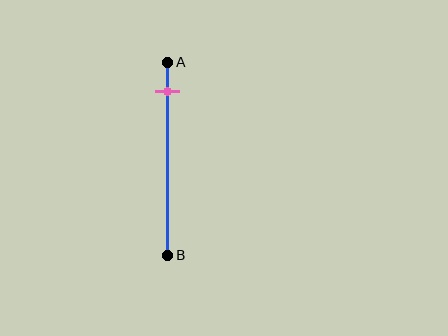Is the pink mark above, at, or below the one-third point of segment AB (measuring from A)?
The pink mark is above the one-third point of segment AB.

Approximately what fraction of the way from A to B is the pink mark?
The pink mark is approximately 15% of the way from A to B.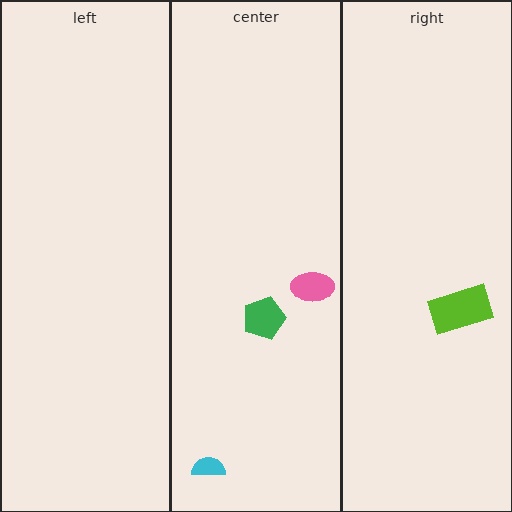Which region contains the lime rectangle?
The right region.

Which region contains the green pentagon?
The center region.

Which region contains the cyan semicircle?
The center region.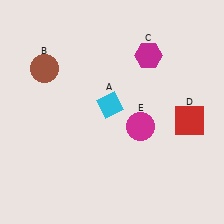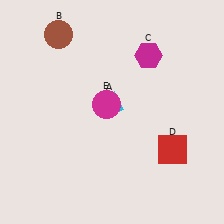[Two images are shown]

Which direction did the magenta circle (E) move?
The magenta circle (E) moved left.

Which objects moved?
The objects that moved are: the brown circle (B), the red square (D), the magenta circle (E).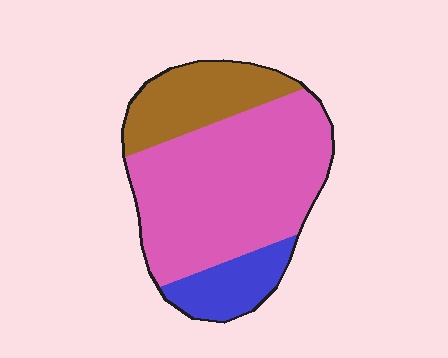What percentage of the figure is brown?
Brown covers roughly 20% of the figure.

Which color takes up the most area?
Pink, at roughly 65%.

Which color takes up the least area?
Blue, at roughly 15%.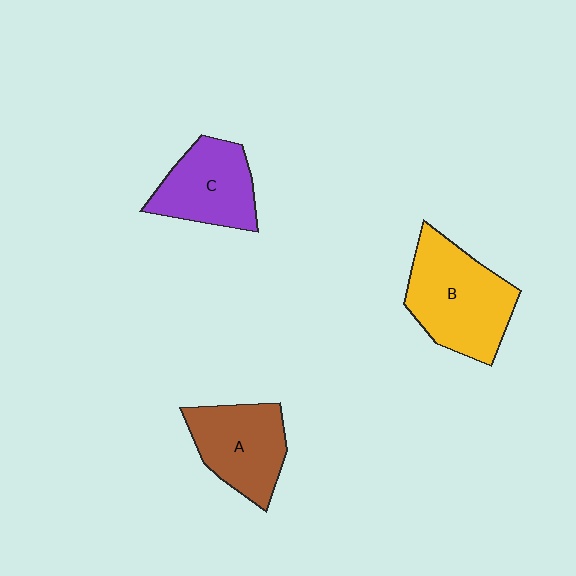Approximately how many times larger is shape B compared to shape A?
Approximately 1.3 times.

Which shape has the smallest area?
Shape C (purple).